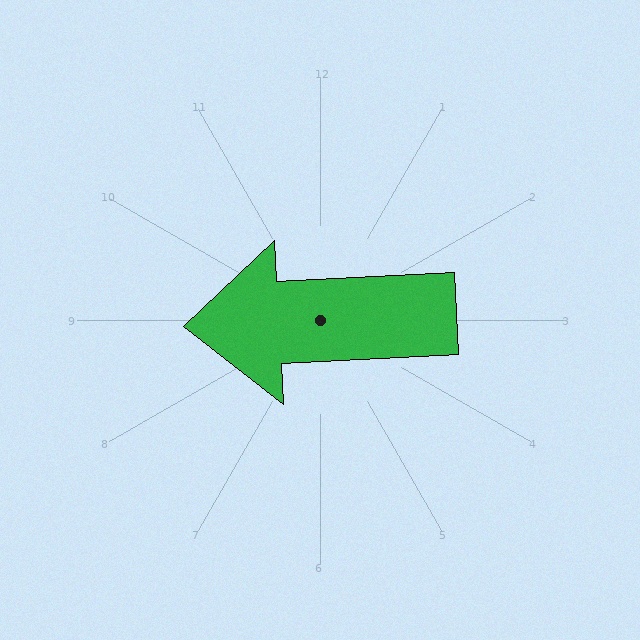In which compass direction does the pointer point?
West.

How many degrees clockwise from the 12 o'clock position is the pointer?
Approximately 267 degrees.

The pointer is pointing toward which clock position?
Roughly 9 o'clock.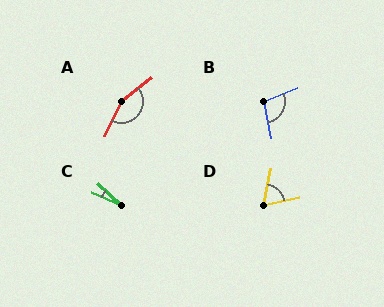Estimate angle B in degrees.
Approximately 101 degrees.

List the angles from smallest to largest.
C (21°), D (67°), B (101°), A (154°).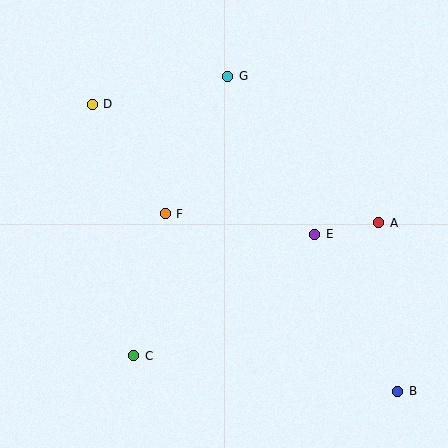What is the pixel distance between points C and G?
The distance between C and G is 295 pixels.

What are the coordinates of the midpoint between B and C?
The midpoint between B and C is at (266, 374).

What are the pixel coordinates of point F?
Point F is at (165, 214).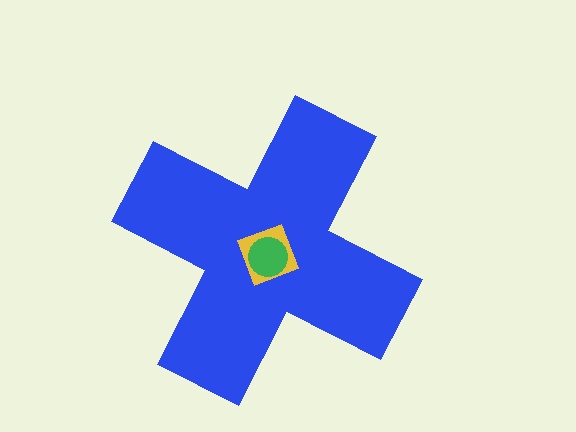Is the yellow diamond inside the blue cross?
Yes.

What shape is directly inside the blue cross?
The yellow diamond.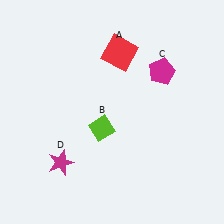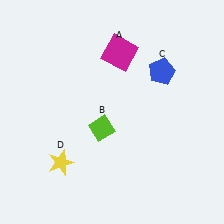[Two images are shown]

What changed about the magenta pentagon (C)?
In Image 1, C is magenta. In Image 2, it changed to blue.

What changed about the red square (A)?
In Image 1, A is red. In Image 2, it changed to magenta.